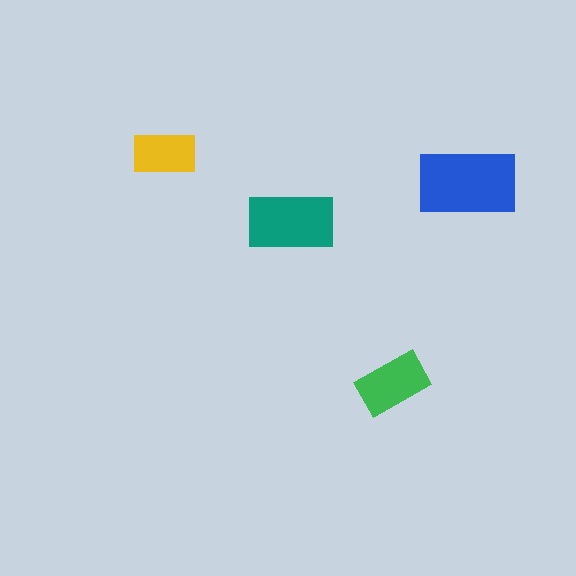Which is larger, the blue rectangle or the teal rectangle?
The blue one.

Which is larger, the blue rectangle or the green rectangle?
The blue one.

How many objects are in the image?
There are 4 objects in the image.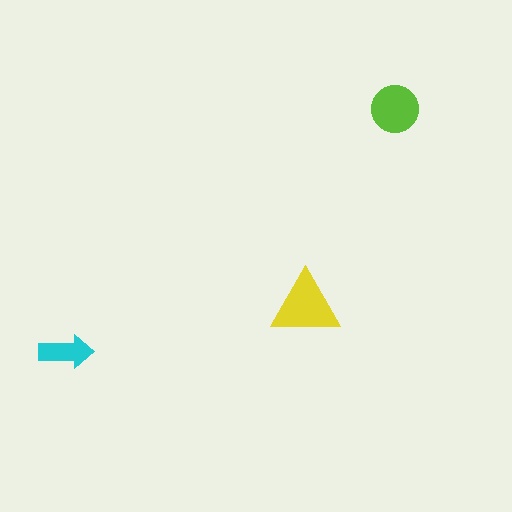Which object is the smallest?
The cyan arrow.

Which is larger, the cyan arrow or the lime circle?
The lime circle.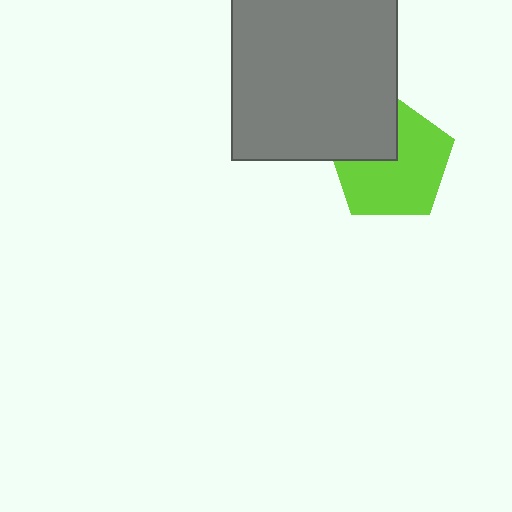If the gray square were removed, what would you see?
You would see the complete lime pentagon.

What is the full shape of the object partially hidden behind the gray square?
The partially hidden object is a lime pentagon.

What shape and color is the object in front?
The object in front is a gray square.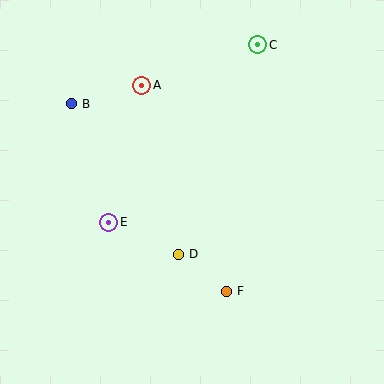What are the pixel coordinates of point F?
Point F is at (226, 291).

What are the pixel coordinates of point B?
Point B is at (71, 104).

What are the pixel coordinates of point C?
Point C is at (258, 45).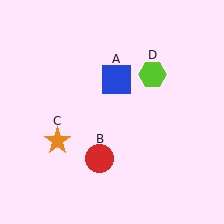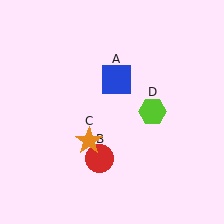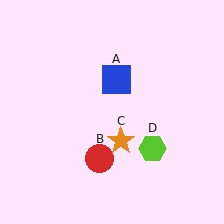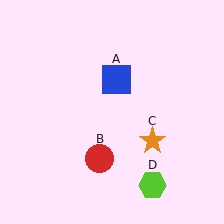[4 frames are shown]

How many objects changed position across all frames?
2 objects changed position: orange star (object C), lime hexagon (object D).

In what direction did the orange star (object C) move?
The orange star (object C) moved right.